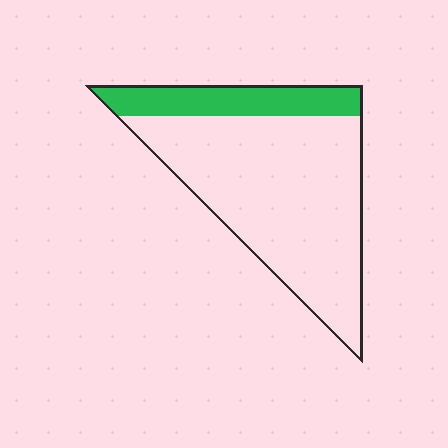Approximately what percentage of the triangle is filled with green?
Approximately 20%.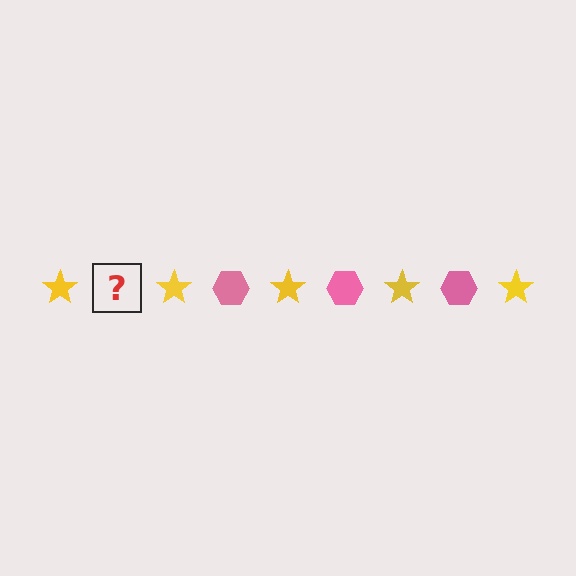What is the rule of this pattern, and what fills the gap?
The rule is that the pattern alternates between yellow star and pink hexagon. The gap should be filled with a pink hexagon.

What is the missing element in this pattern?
The missing element is a pink hexagon.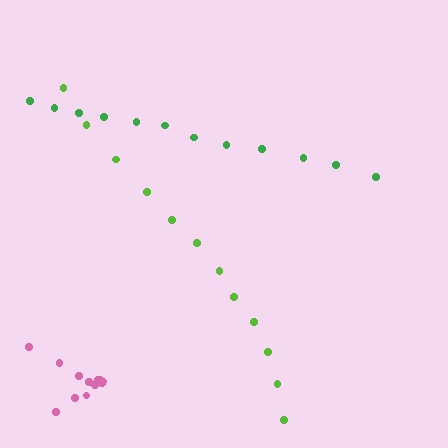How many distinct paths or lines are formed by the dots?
There are 3 distinct paths.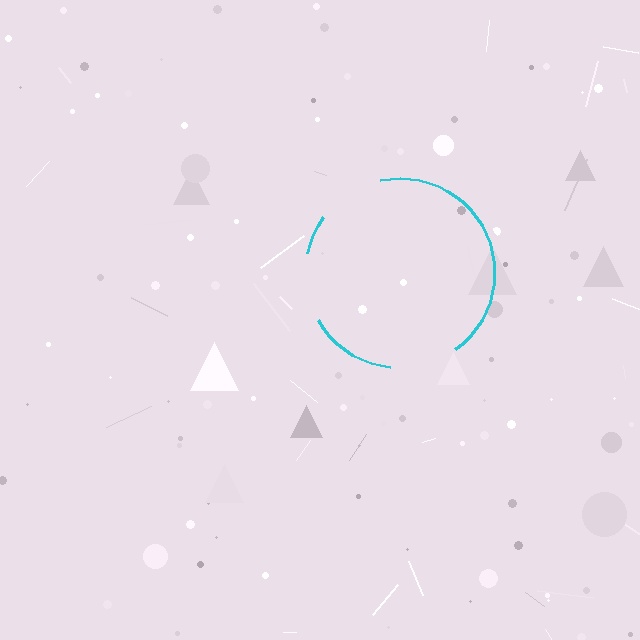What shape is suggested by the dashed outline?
The dashed outline suggests a circle.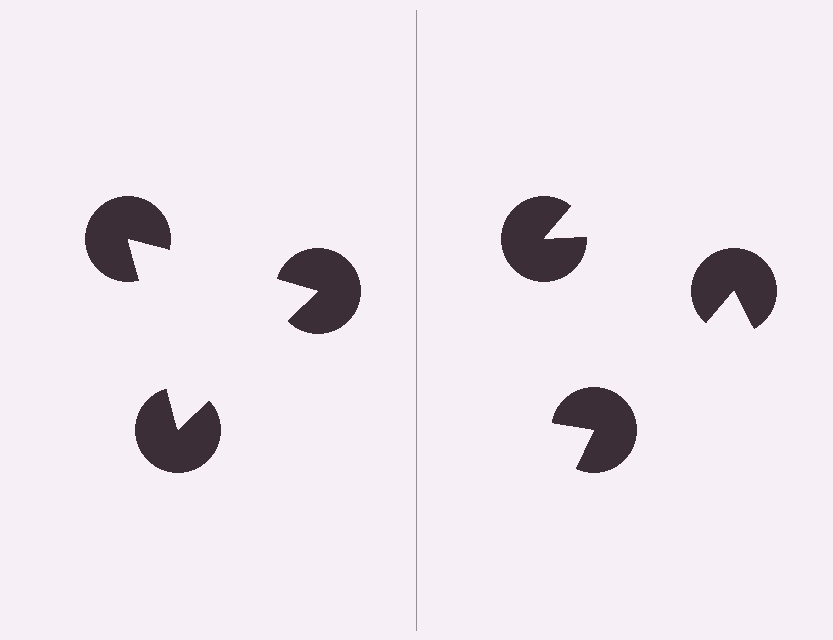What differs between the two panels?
The pac-man discs are positioned identically on both sides; only the wedge orientations differ. On the left they align to a triangle; on the right they are misaligned.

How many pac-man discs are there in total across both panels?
6 — 3 on each side.